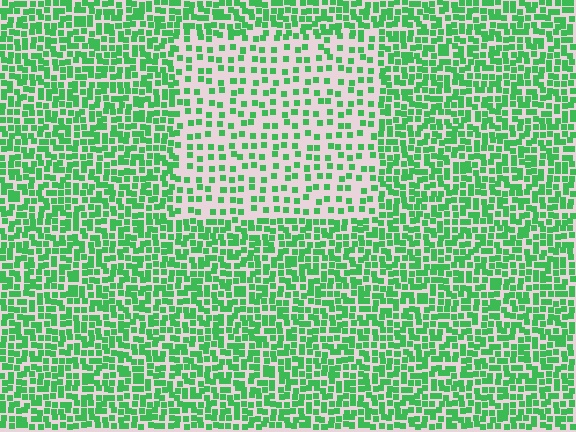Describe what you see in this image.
The image contains small green elements arranged at two different densities. A rectangle-shaped region is visible where the elements are less densely packed than the surrounding area.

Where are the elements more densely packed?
The elements are more densely packed outside the rectangle boundary.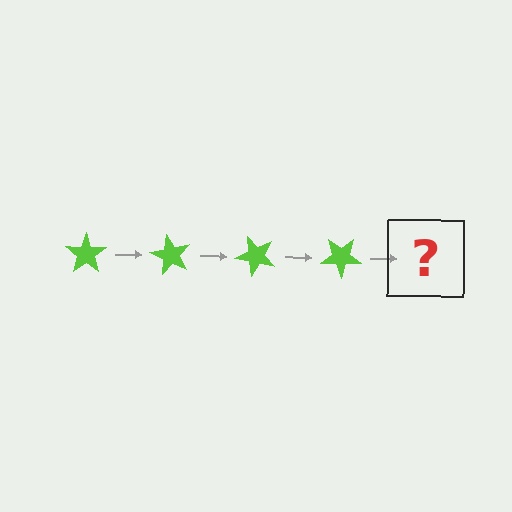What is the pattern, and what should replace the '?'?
The pattern is that the star rotates 60 degrees each step. The '?' should be a lime star rotated 240 degrees.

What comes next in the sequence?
The next element should be a lime star rotated 240 degrees.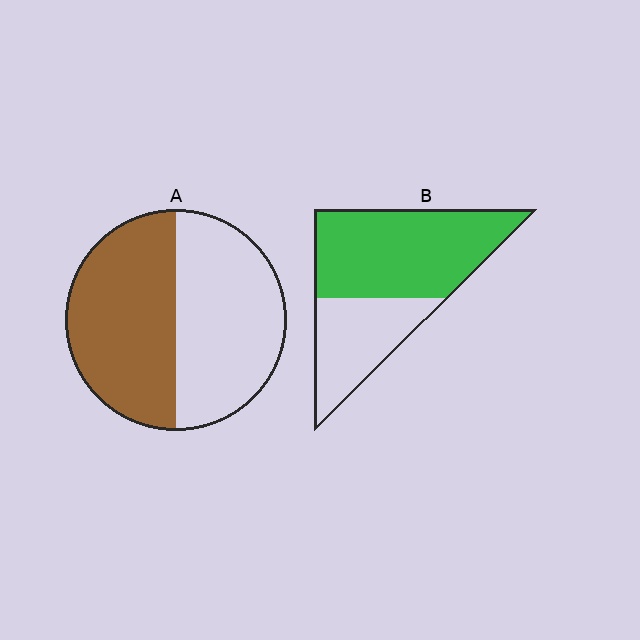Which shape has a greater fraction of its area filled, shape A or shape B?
Shape B.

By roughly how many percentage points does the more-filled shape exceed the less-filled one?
By roughly 15 percentage points (B over A).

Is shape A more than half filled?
Roughly half.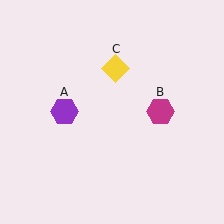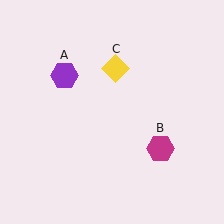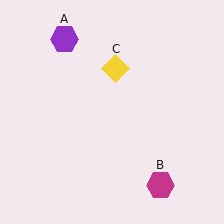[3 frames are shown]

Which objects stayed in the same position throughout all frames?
Yellow diamond (object C) remained stationary.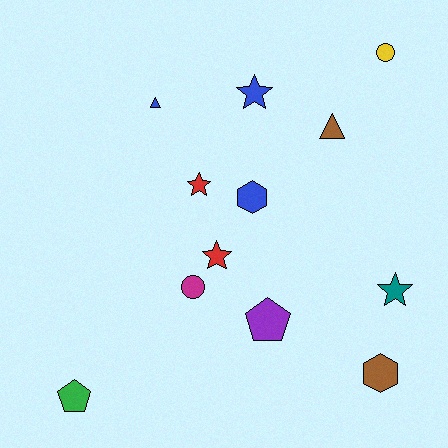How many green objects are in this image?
There is 1 green object.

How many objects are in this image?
There are 12 objects.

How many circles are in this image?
There are 2 circles.